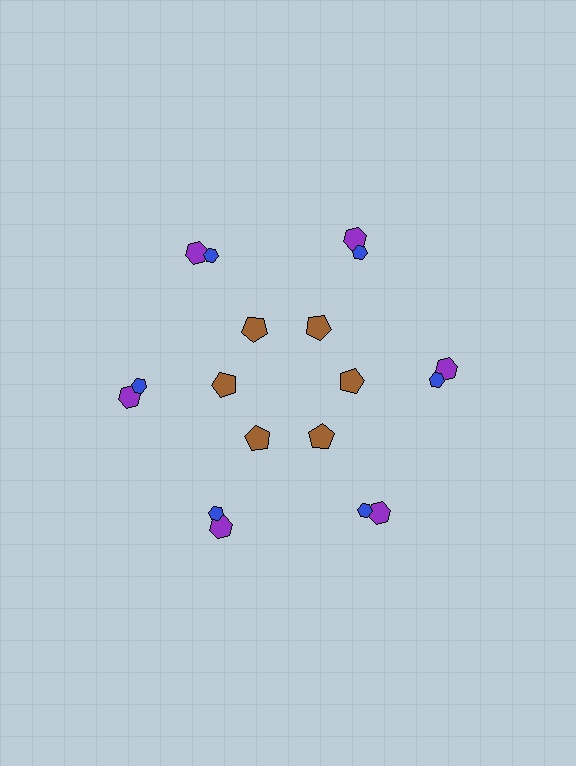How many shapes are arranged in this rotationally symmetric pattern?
There are 18 shapes, arranged in 6 groups of 3.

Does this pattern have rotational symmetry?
Yes, this pattern has 6-fold rotational symmetry. It looks the same after rotating 60 degrees around the center.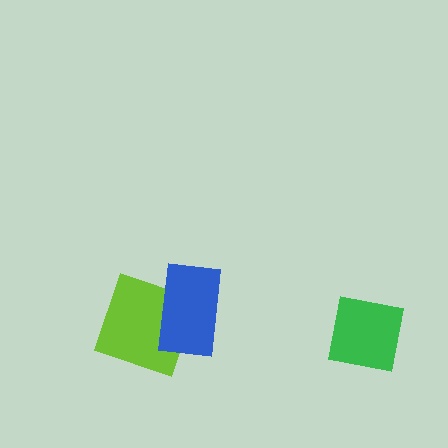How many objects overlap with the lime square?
1 object overlaps with the lime square.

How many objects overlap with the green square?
0 objects overlap with the green square.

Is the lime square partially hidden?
Yes, it is partially covered by another shape.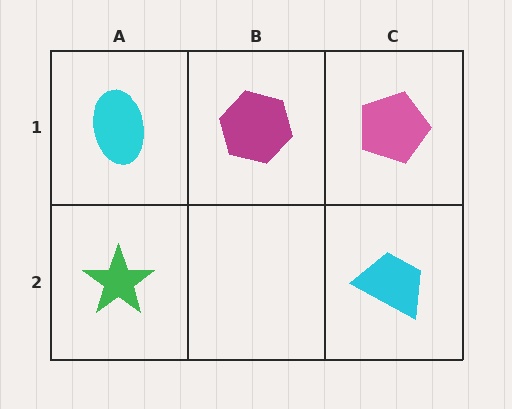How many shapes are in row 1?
3 shapes.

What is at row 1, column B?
A magenta hexagon.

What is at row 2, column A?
A green star.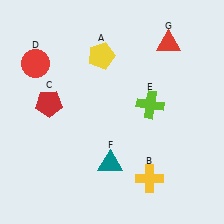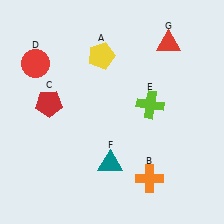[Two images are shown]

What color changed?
The cross (B) changed from yellow in Image 1 to orange in Image 2.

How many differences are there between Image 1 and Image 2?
There is 1 difference between the two images.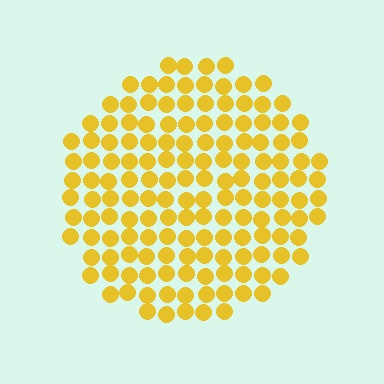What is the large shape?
The large shape is a circle.